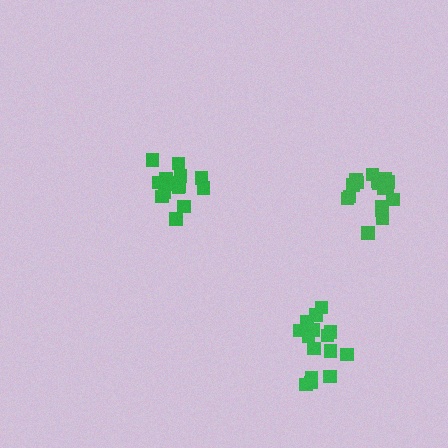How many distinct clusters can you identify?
There are 3 distinct clusters.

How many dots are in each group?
Group 1: 18 dots, Group 2: 15 dots, Group 3: 15 dots (48 total).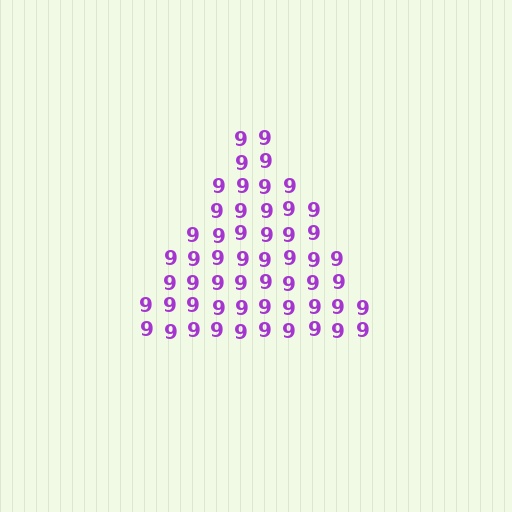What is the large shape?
The large shape is a triangle.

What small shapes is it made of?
It is made of small digit 9's.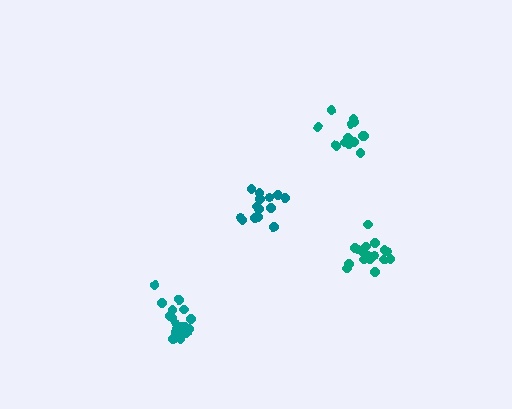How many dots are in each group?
Group 1: 18 dots, Group 2: 18 dots, Group 3: 14 dots, Group 4: 15 dots (65 total).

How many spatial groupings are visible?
There are 4 spatial groupings.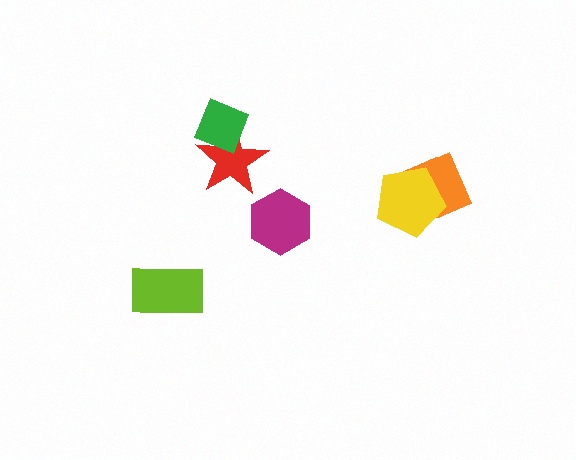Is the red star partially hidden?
Yes, it is partially covered by another shape.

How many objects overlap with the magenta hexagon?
0 objects overlap with the magenta hexagon.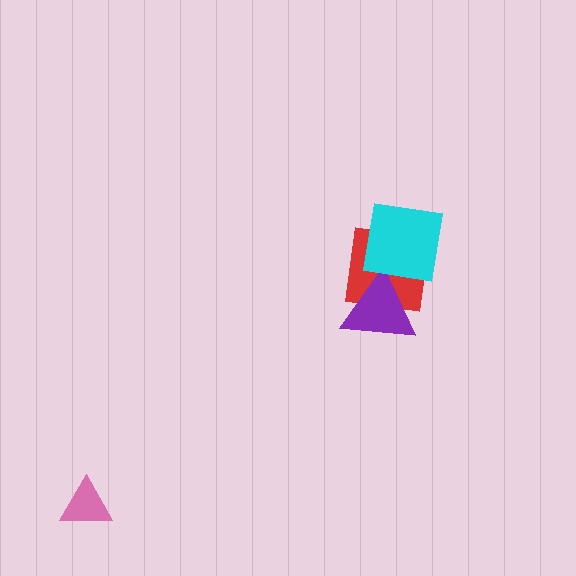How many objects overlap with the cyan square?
1 object overlaps with the cyan square.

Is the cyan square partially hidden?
No, no other shape covers it.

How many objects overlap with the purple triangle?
1 object overlaps with the purple triangle.